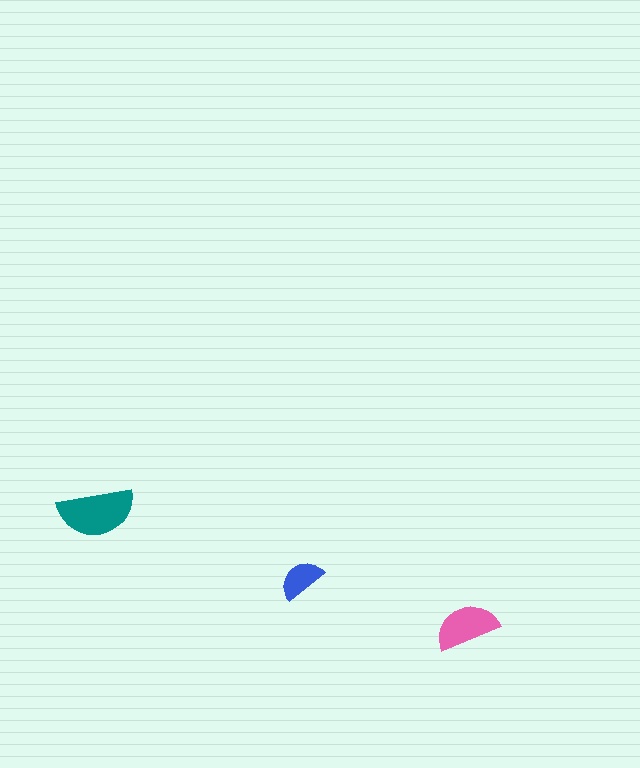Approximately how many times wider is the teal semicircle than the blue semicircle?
About 1.5 times wider.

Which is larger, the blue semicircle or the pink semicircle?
The pink one.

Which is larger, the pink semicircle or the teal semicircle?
The teal one.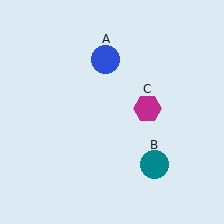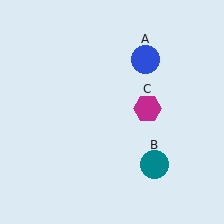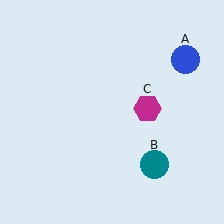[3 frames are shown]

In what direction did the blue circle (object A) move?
The blue circle (object A) moved right.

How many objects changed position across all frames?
1 object changed position: blue circle (object A).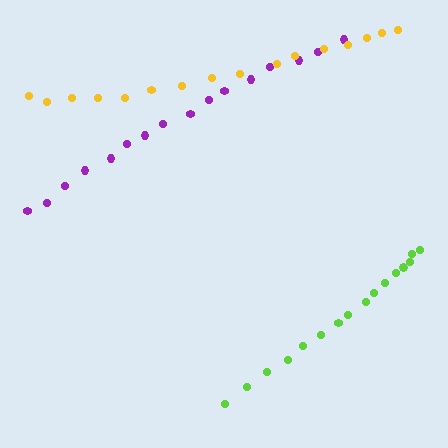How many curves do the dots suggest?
There are 3 distinct paths.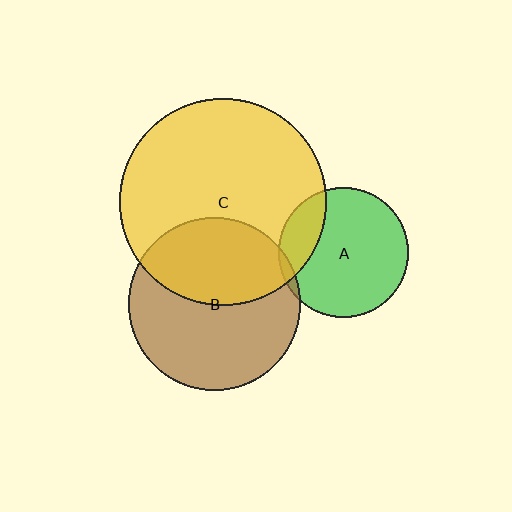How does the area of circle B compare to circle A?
Approximately 1.7 times.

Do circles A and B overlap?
Yes.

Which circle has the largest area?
Circle C (yellow).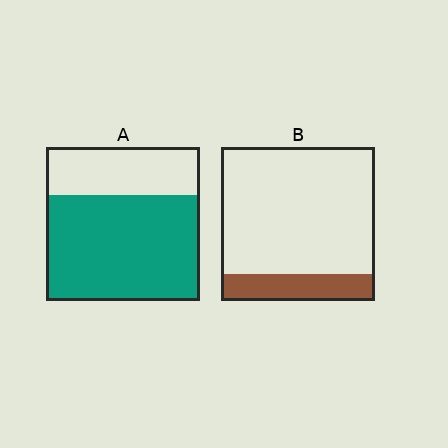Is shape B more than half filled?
No.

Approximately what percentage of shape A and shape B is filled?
A is approximately 70% and B is approximately 20%.